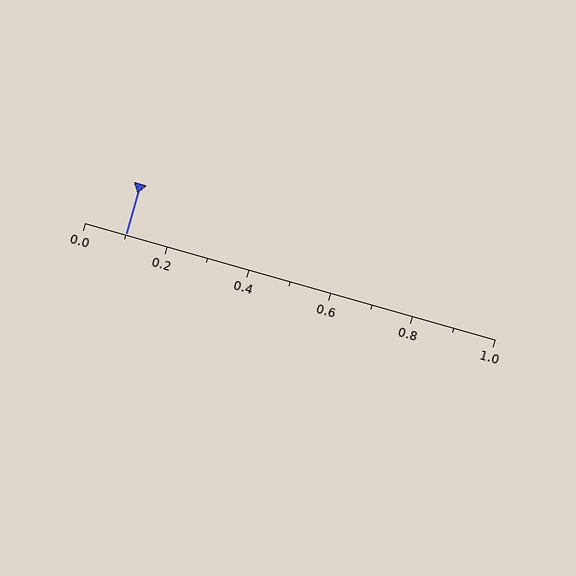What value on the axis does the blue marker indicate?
The marker indicates approximately 0.1.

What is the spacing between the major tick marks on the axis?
The major ticks are spaced 0.2 apart.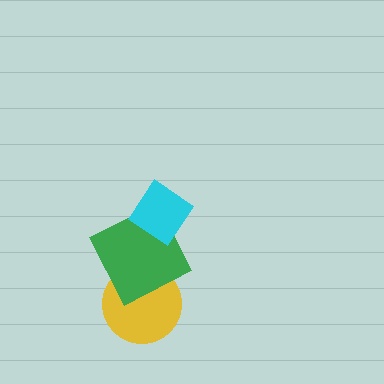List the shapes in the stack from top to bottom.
From top to bottom: the cyan diamond, the green square, the yellow circle.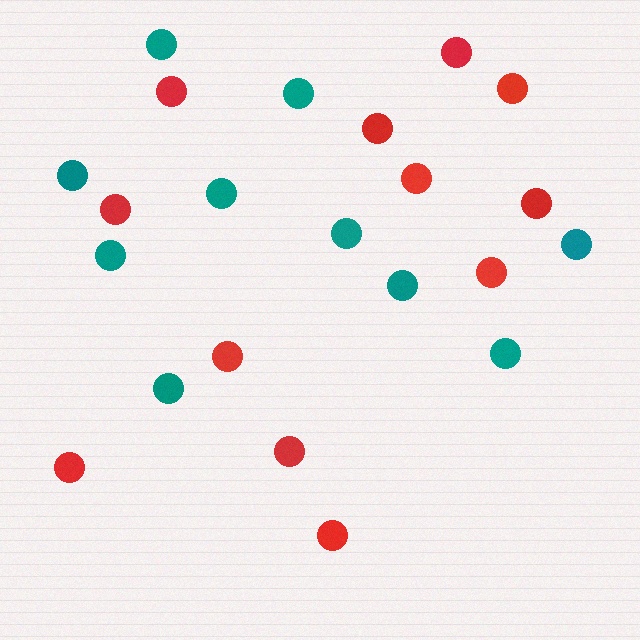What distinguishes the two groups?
There are 2 groups: one group of red circles (12) and one group of teal circles (10).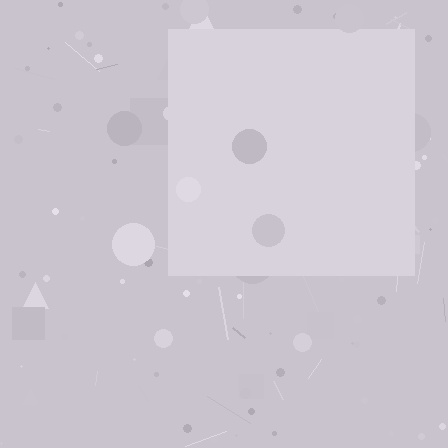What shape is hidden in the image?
A square is hidden in the image.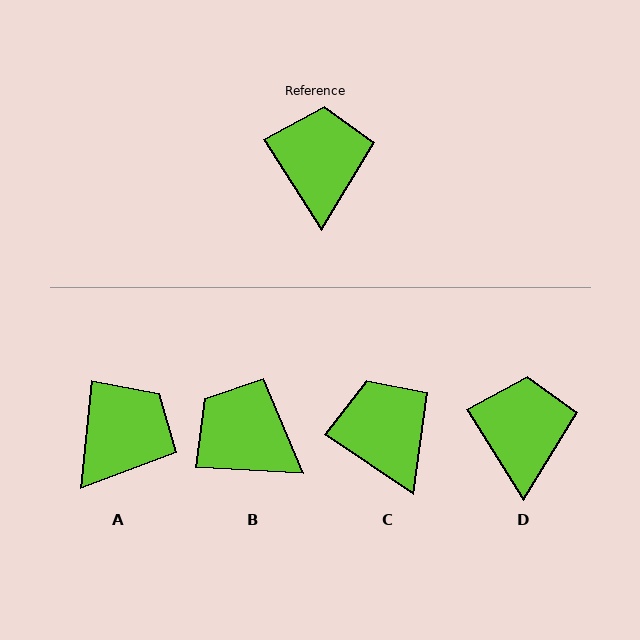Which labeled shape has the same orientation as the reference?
D.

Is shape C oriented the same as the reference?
No, it is off by about 24 degrees.